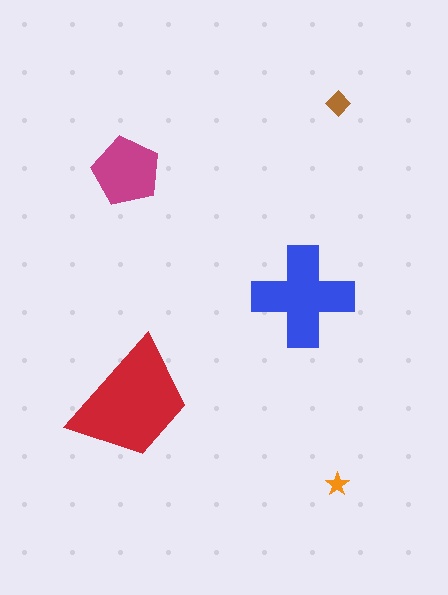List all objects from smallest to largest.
The orange star, the brown diamond, the magenta pentagon, the blue cross, the red trapezoid.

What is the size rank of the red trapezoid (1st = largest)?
1st.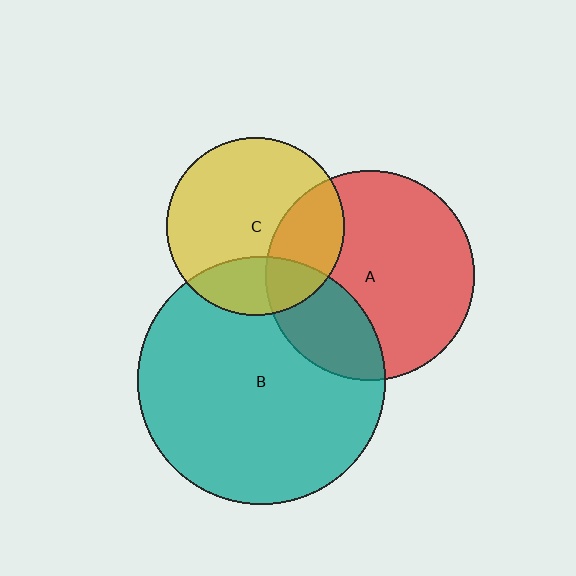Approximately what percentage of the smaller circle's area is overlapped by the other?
Approximately 25%.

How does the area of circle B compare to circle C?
Approximately 1.9 times.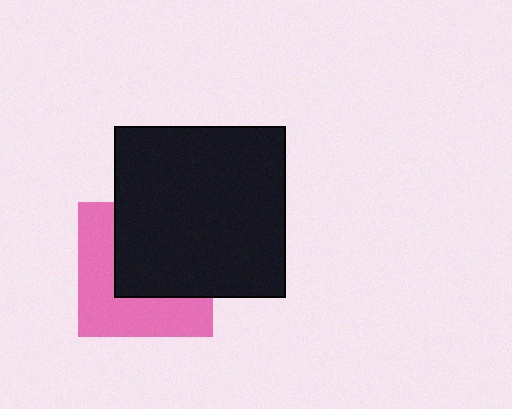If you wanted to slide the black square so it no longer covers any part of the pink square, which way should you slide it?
Slide it toward the upper-right — that is the most direct way to separate the two shapes.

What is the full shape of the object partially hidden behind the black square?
The partially hidden object is a pink square.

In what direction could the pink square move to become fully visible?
The pink square could move toward the lower-left. That would shift it out from behind the black square entirely.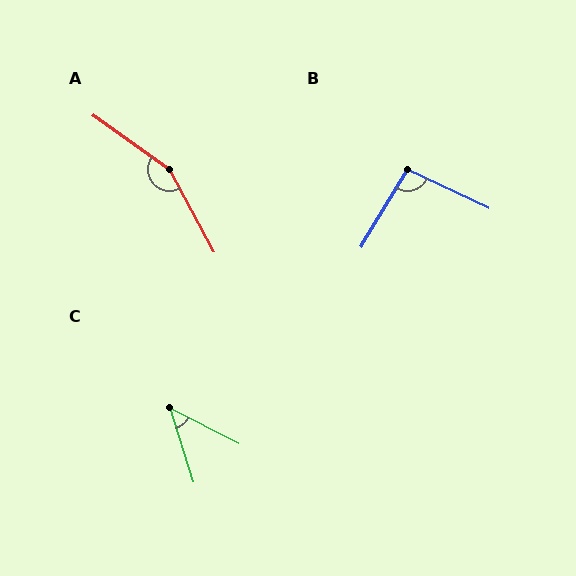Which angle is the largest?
A, at approximately 154 degrees.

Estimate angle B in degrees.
Approximately 96 degrees.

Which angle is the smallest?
C, at approximately 45 degrees.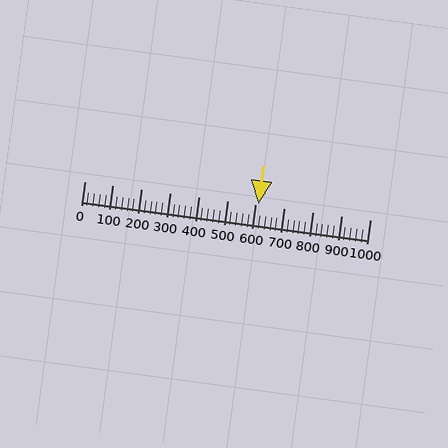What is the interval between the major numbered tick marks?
The major tick marks are spaced 100 units apart.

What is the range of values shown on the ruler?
The ruler shows values from 0 to 1000.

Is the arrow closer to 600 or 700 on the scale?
The arrow is closer to 600.